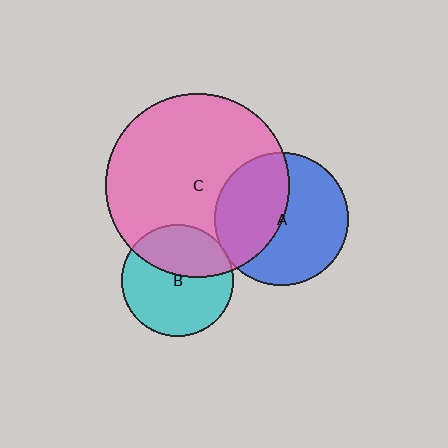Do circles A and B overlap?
Yes.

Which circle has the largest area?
Circle C (pink).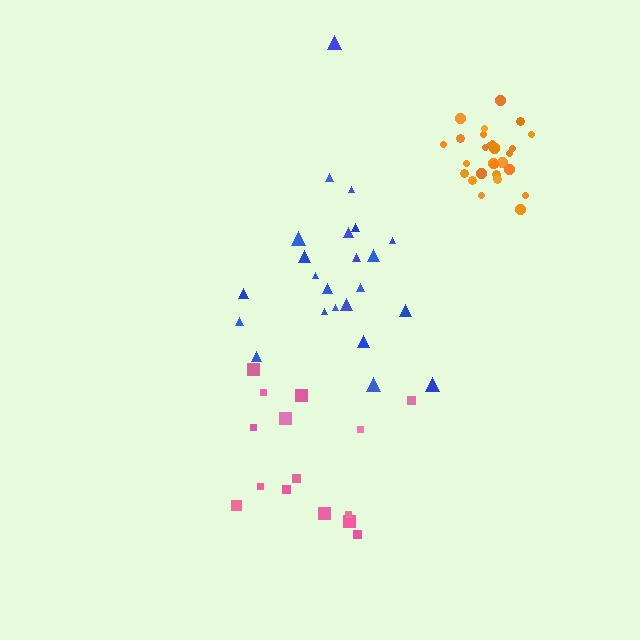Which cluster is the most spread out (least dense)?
Pink.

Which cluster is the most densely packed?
Orange.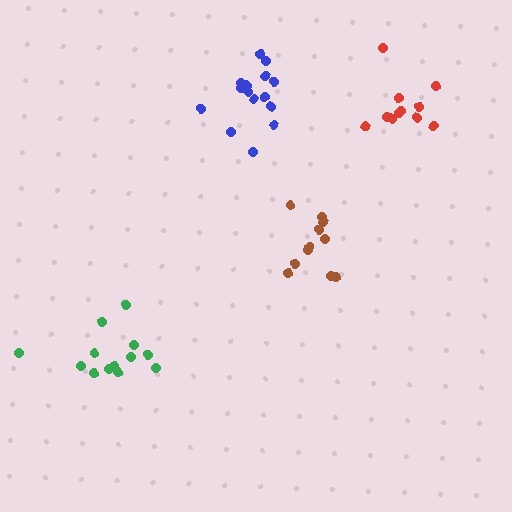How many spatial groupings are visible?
There are 4 spatial groupings.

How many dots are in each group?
Group 1: 15 dots, Group 2: 13 dots, Group 3: 11 dots, Group 4: 11 dots (50 total).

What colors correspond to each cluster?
The clusters are colored: blue, green, brown, red.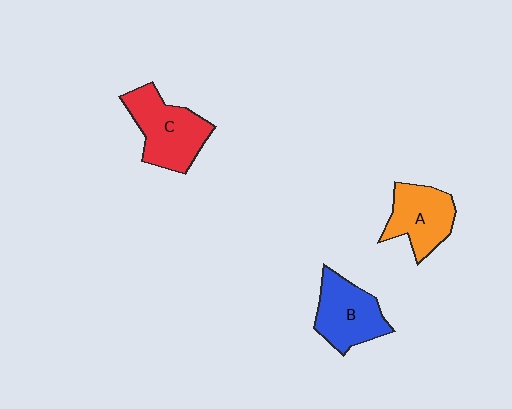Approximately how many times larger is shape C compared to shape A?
Approximately 1.2 times.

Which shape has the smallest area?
Shape A (orange).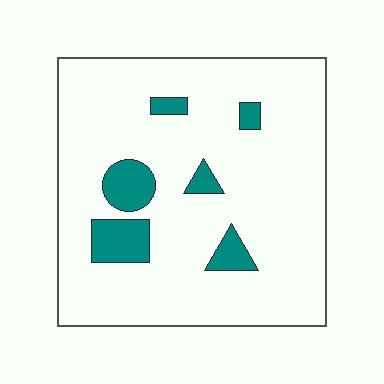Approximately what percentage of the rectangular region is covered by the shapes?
Approximately 10%.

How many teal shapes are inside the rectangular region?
6.